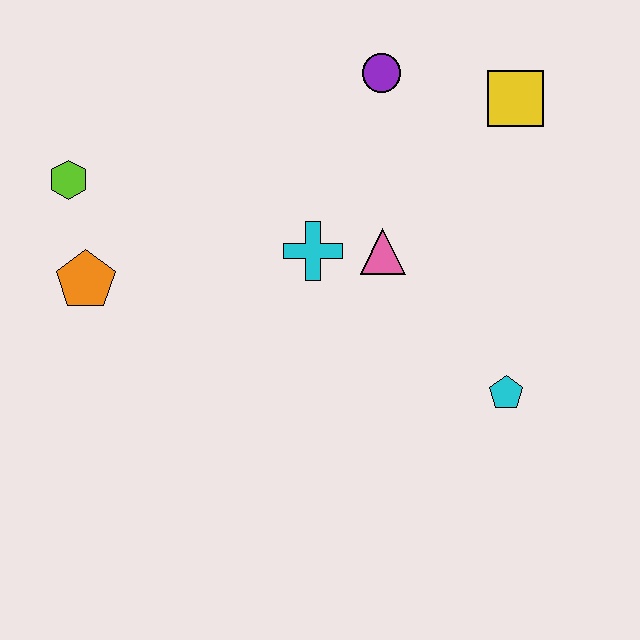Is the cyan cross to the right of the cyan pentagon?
No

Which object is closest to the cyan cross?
The pink triangle is closest to the cyan cross.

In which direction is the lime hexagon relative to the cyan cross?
The lime hexagon is to the left of the cyan cross.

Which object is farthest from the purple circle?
The orange pentagon is farthest from the purple circle.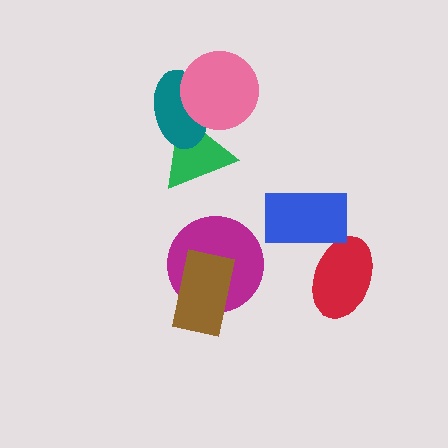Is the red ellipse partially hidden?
Yes, it is partially covered by another shape.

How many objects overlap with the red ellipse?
1 object overlaps with the red ellipse.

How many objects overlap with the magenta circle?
1 object overlaps with the magenta circle.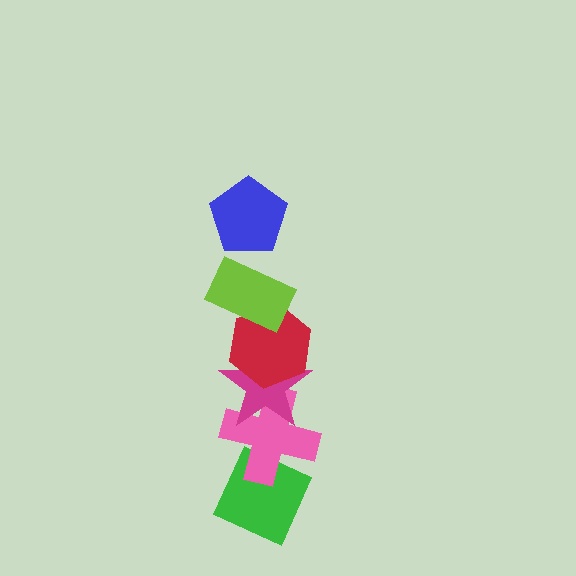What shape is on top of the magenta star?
The red hexagon is on top of the magenta star.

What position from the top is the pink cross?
The pink cross is 5th from the top.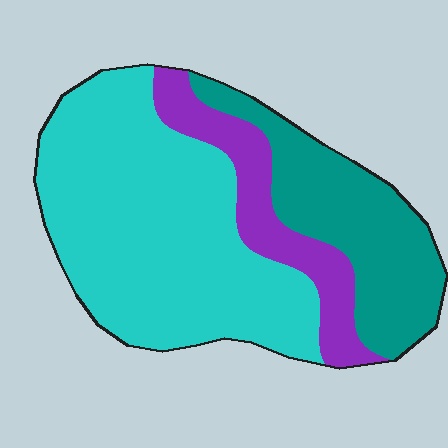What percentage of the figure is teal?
Teal takes up about one quarter (1/4) of the figure.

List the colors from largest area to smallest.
From largest to smallest: cyan, teal, purple.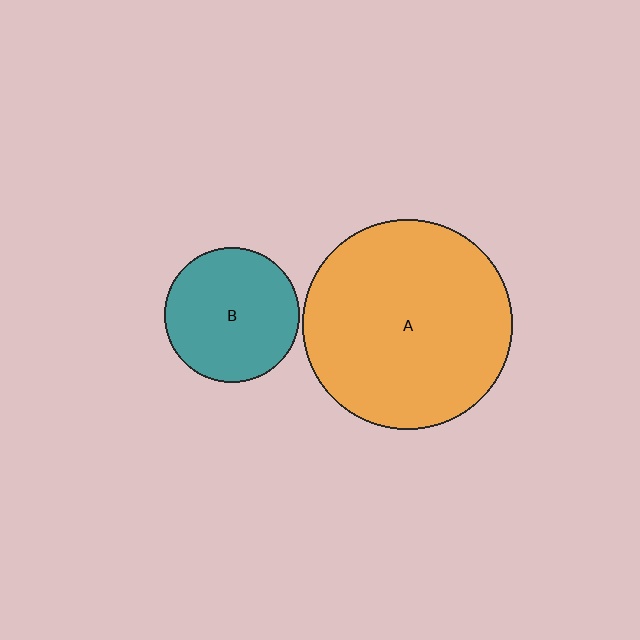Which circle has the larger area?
Circle A (orange).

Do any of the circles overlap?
No, none of the circles overlap.